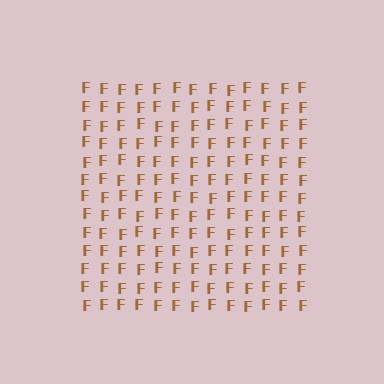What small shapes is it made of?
It is made of small letter F's.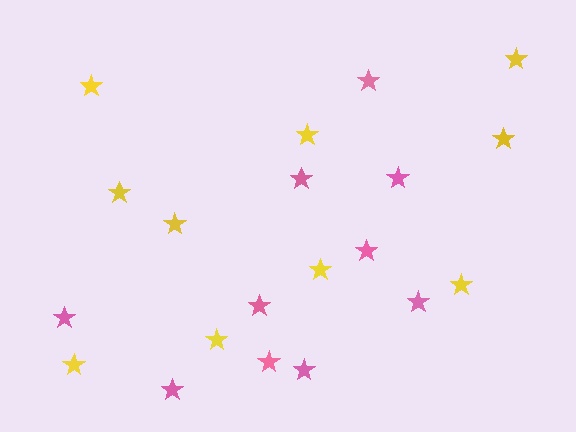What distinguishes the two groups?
There are 2 groups: one group of yellow stars (10) and one group of pink stars (10).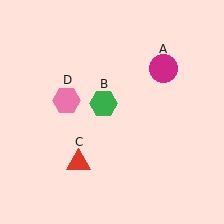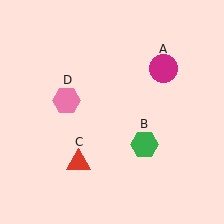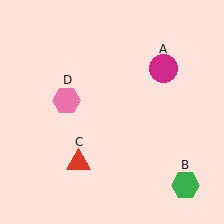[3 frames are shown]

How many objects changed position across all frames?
1 object changed position: green hexagon (object B).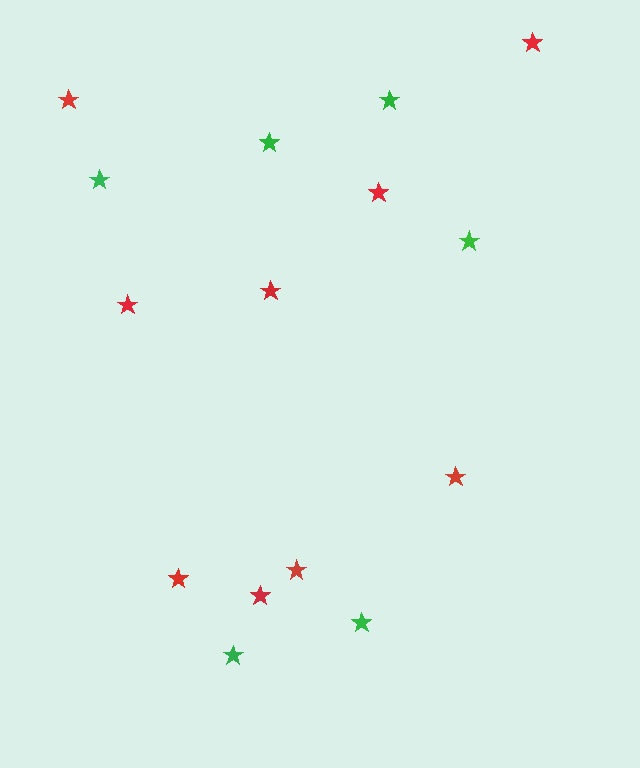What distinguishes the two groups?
There are 2 groups: one group of green stars (6) and one group of red stars (9).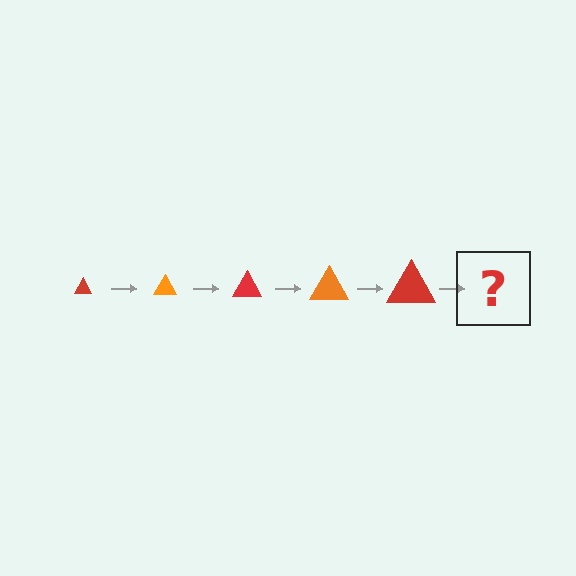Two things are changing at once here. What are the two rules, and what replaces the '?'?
The two rules are that the triangle grows larger each step and the color cycles through red and orange. The '?' should be an orange triangle, larger than the previous one.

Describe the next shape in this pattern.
It should be an orange triangle, larger than the previous one.